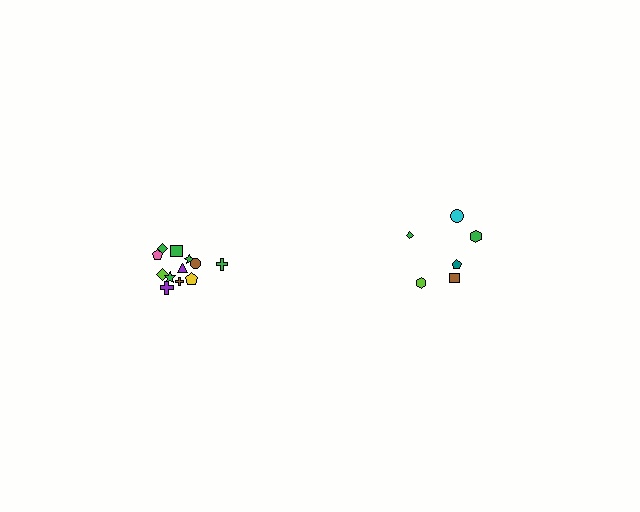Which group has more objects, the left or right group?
The left group.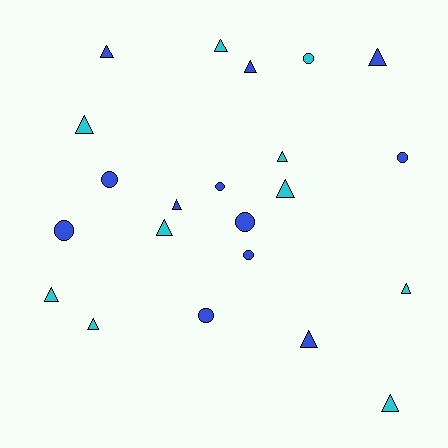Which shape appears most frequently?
Triangle, with 14 objects.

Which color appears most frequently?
Blue, with 12 objects.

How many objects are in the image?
There are 22 objects.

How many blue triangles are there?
There are 5 blue triangles.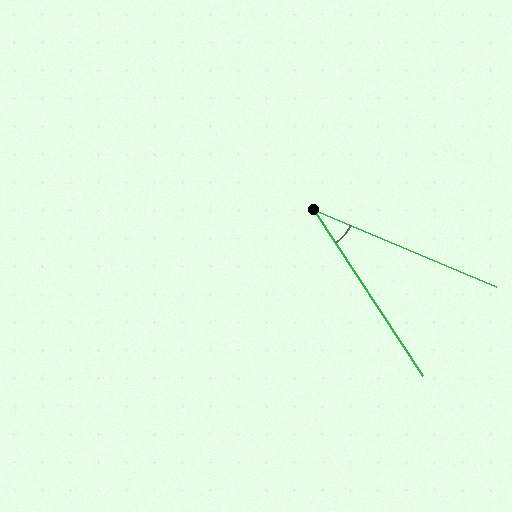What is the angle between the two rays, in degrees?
Approximately 34 degrees.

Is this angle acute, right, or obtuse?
It is acute.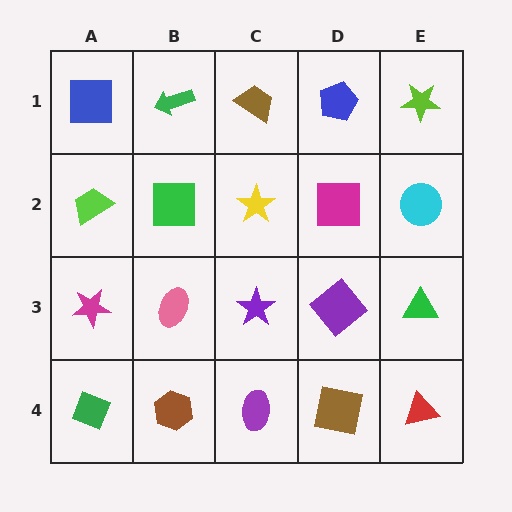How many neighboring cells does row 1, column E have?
2.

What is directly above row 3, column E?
A cyan circle.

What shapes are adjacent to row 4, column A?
A magenta star (row 3, column A), a brown hexagon (row 4, column B).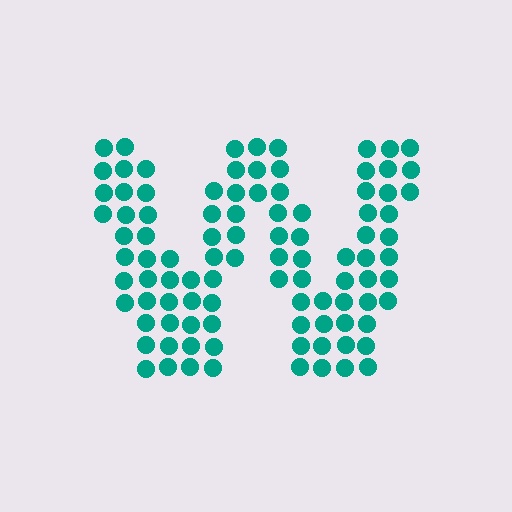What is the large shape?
The large shape is the letter W.